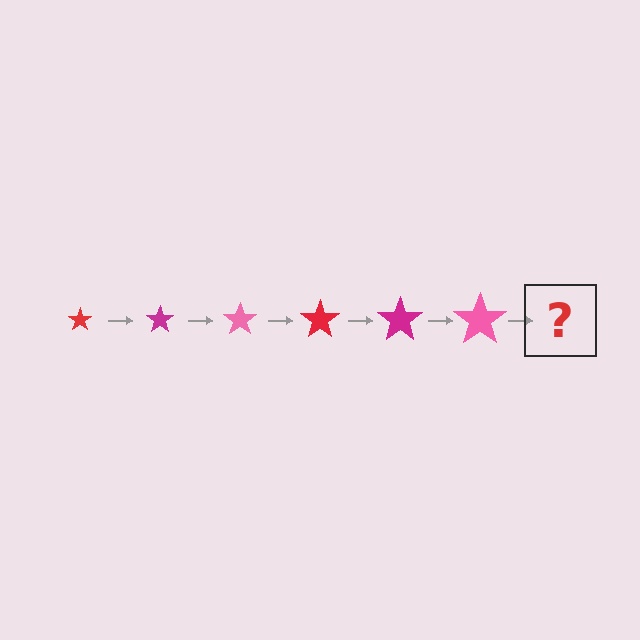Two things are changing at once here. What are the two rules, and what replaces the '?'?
The two rules are that the star grows larger each step and the color cycles through red, magenta, and pink. The '?' should be a red star, larger than the previous one.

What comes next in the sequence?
The next element should be a red star, larger than the previous one.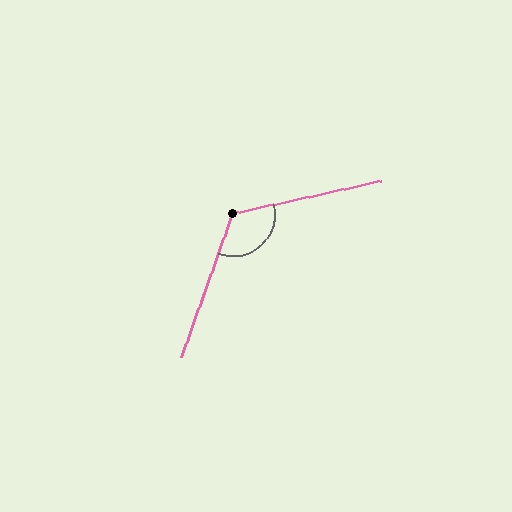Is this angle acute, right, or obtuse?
It is obtuse.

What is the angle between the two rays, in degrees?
Approximately 122 degrees.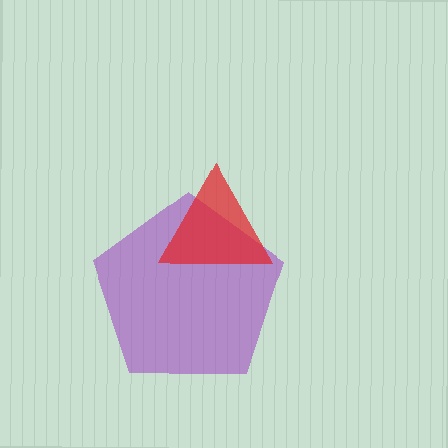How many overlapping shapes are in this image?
There are 2 overlapping shapes in the image.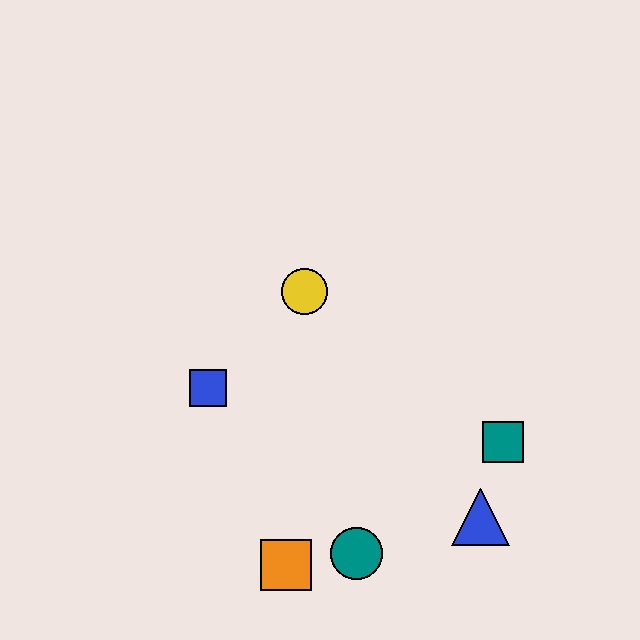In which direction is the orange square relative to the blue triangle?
The orange square is to the left of the blue triangle.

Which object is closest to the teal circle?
The orange square is closest to the teal circle.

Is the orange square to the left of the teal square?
Yes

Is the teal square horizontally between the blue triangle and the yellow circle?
No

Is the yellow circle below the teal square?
No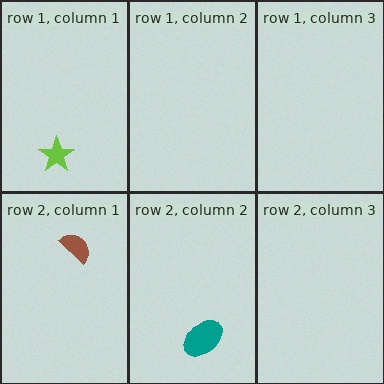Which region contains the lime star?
The row 1, column 1 region.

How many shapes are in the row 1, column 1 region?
1.